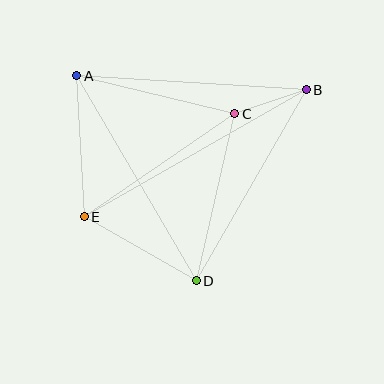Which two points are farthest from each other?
Points B and E are farthest from each other.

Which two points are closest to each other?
Points B and C are closest to each other.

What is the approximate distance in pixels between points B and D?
The distance between B and D is approximately 220 pixels.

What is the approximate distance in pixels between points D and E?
The distance between D and E is approximately 129 pixels.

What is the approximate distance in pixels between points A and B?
The distance between A and B is approximately 230 pixels.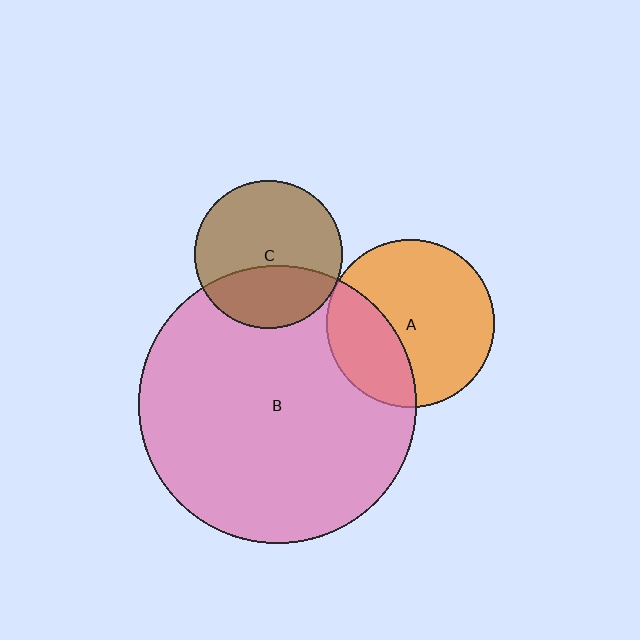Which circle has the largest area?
Circle B (pink).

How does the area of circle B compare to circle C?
Approximately 3.5 times.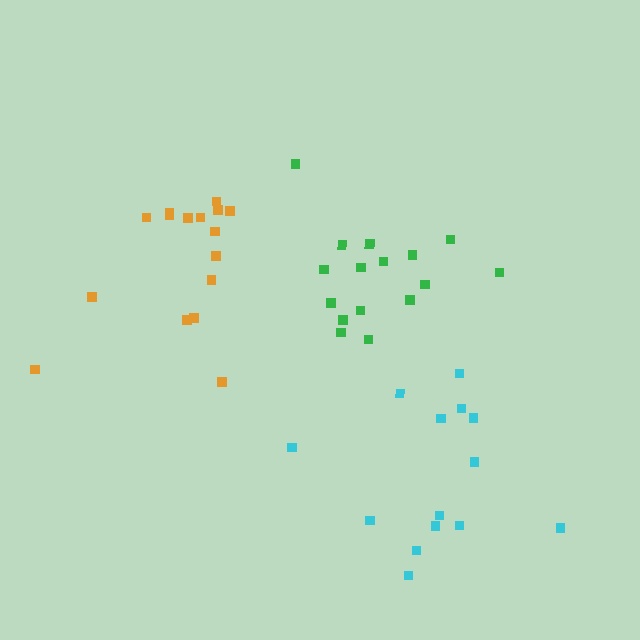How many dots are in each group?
Group 1: 14 dots, Group 2: 16 dots, Group 3: 16 dots (46 total).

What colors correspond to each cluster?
The clusters are colored: cyan, green, orange.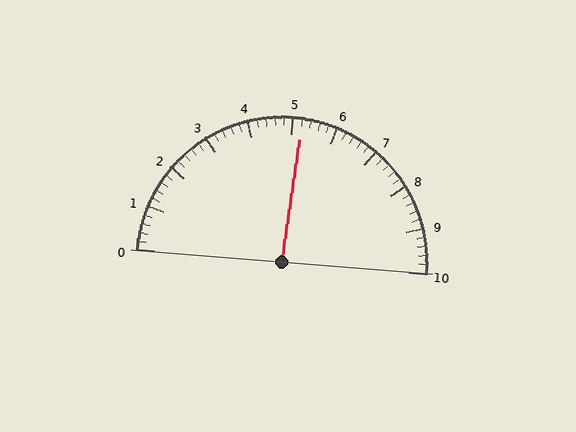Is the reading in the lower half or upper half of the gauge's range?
The reading is in the upper half of the range (0 to 10).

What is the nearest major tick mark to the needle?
The nearest major tick mark is 5.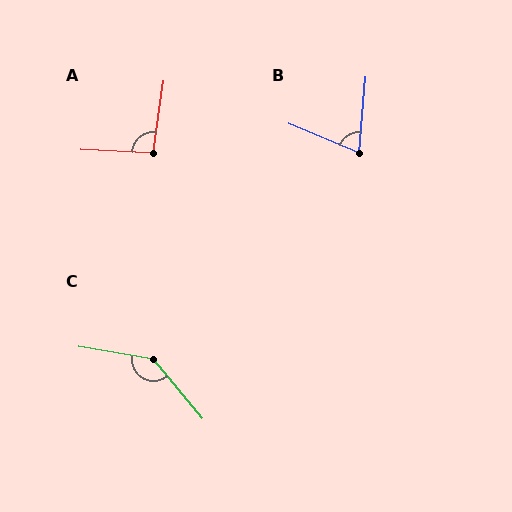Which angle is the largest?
C, at approximately 139 degrees.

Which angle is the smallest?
B, at approximately 72 degrees.